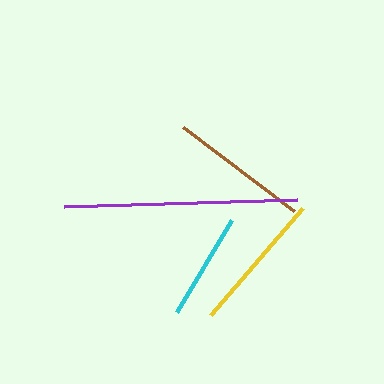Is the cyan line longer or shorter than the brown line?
The brown line is longer than the cyan line.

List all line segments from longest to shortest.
From longest to shortest: purple, yellow, brown, cyan.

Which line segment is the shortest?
The cyan line is the shortest at approximately 107 pixels.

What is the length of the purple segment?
The purple segment is approximately 234 pixels long.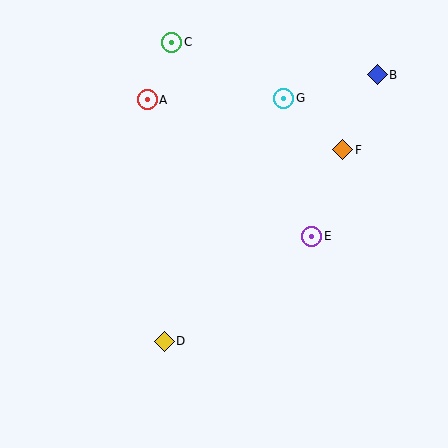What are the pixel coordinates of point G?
Point G is at (284, 98).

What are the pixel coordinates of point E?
Point E is at (312, 236).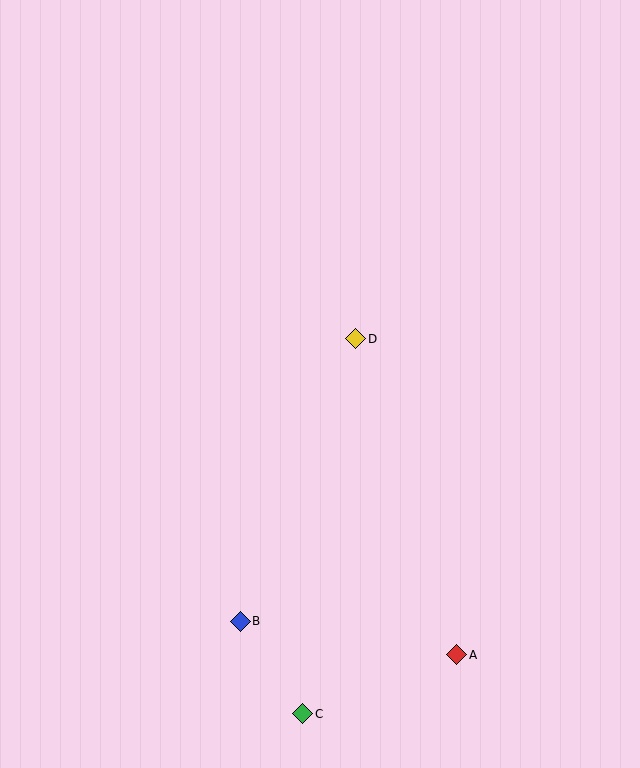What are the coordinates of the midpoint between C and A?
The midpoint between C and A is at (380, 684).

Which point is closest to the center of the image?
Point D at (356, 339) is closest to the center.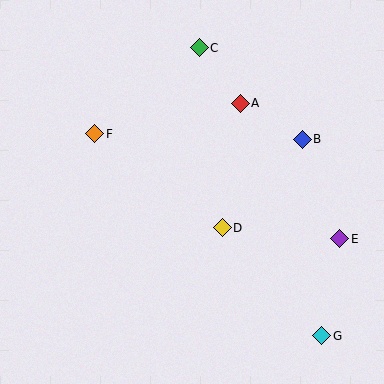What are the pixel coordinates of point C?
Point C is at (199, 48).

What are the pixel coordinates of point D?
Point D is at (222, 228).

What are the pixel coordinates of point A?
Point A is at (240, 103).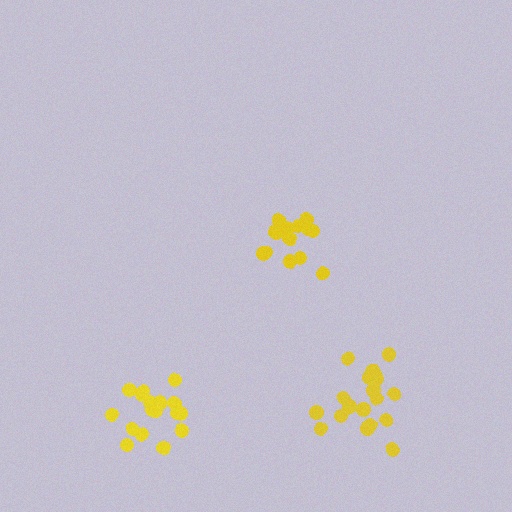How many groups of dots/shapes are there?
There are 3 groups.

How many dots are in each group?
Group 1: 14 dots, Group 2: 19 dots, Group 3: 17 dots (50 total).